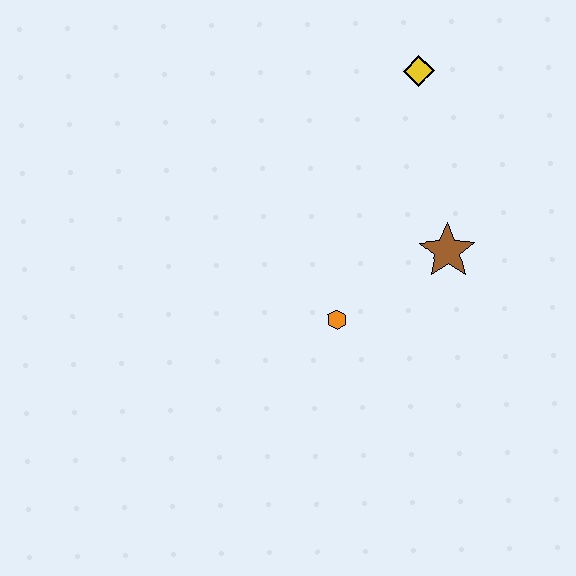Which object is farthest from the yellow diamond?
The orange hexagon is farthest from the yellow diamond.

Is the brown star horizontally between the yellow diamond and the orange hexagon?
No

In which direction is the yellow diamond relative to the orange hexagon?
The yellow diamond is above the orange hexagon.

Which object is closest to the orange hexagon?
The brown star is closest to the orange hexagon.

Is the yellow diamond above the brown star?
Yes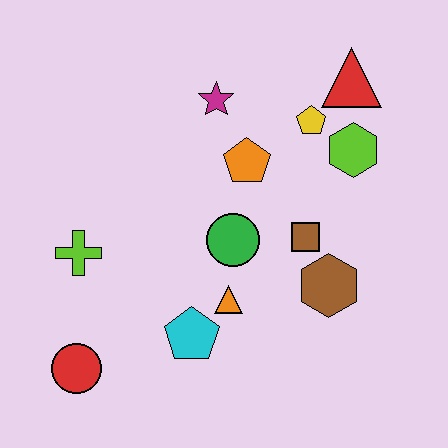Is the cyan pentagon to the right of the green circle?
No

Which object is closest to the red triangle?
The yellow pentagon is closest to the red triangle.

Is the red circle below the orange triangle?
Yes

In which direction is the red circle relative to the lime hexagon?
The red circle is to the left of the lime hexagon.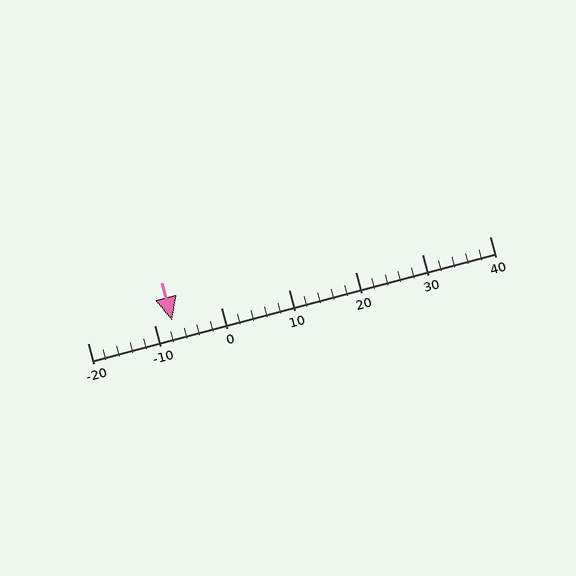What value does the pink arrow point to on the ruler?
The pink arrow points to approximately -7.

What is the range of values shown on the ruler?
The ruler shows values from -20 to 40.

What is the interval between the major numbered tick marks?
The major tick marks are spaced 10 units apart.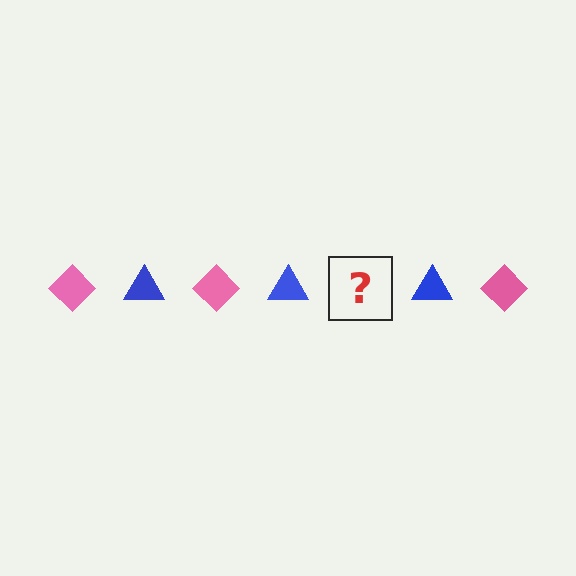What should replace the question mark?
The question mark should be replaced with a pink diamond.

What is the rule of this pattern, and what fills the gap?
The rule is that the pattern alternates between pink diamond and blue triangle. The gap should be filled with a pink diamond.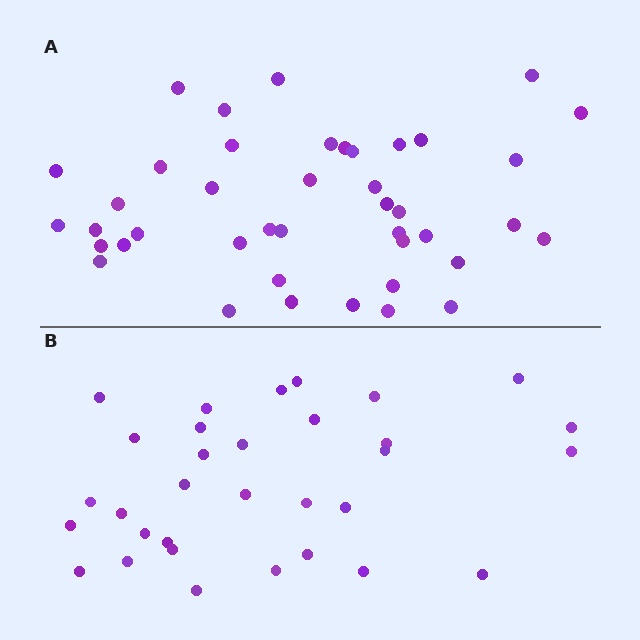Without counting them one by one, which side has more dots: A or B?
Region A (the top region) has more dots.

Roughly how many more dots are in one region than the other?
Region A has roughly 10 or so more dots than region B.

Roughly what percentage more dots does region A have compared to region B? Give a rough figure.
About 30% more.